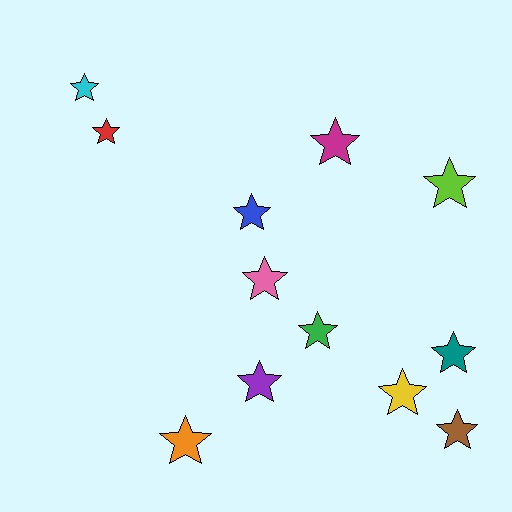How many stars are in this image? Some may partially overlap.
There are 12 stars.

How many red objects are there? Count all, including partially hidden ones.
There is 1 red object.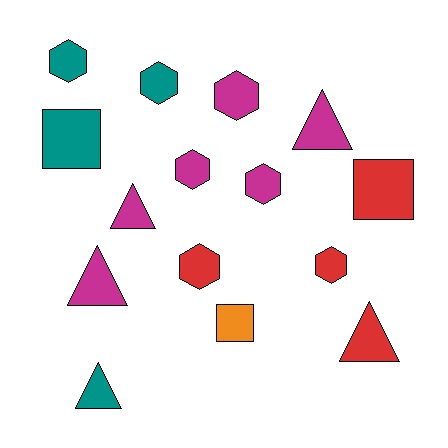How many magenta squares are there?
There are no magenta squares.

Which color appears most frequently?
Magenta, with 6 objects.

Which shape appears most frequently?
Hexagon, with 7 objects.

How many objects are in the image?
There are 15 objects.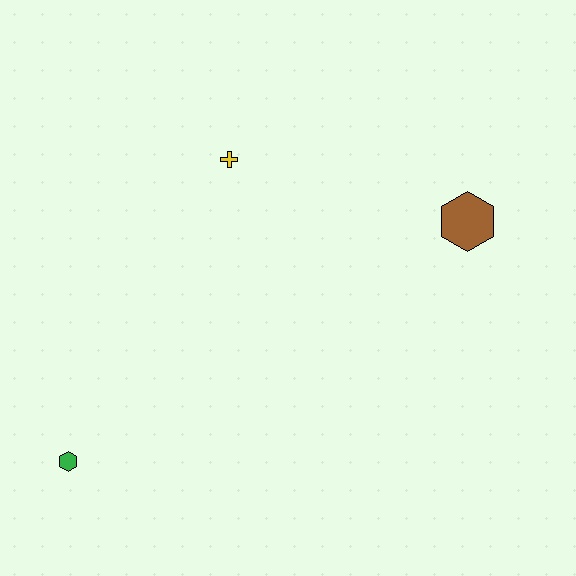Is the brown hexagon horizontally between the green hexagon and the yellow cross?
No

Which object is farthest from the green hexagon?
The brown hexagon is farthest from the green hexagon.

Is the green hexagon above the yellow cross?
No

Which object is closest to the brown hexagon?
The yellow cross is closest to the brown hexagon.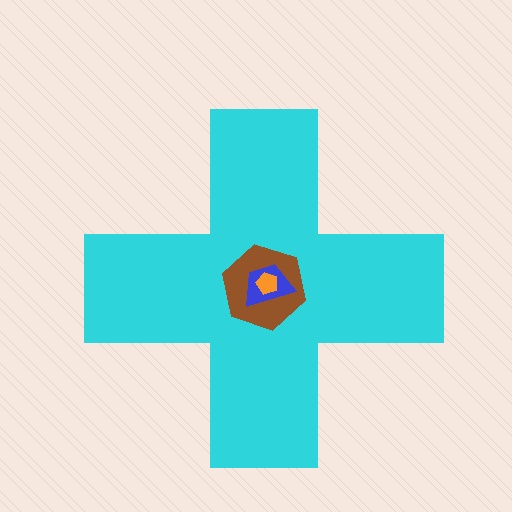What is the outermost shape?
The cyan cross.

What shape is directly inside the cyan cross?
The brown hexagon.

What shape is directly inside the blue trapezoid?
The orange pentagon.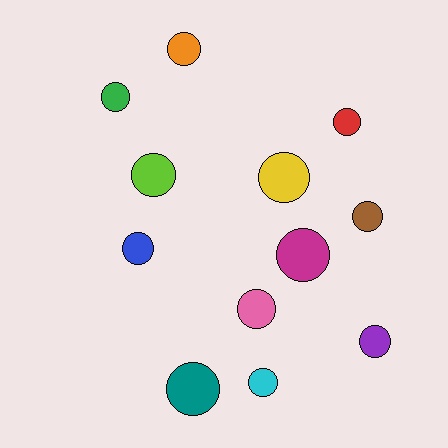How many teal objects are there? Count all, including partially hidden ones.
There is 1 teal object.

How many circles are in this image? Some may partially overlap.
There are 12 circles.